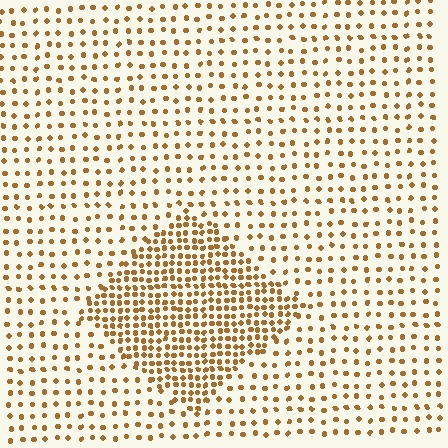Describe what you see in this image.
The image contains small brown elements arranged at two different densities. A diamond-shaped region is visible where the elements are more densely packed than the surrounding area.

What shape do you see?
I see a diamond.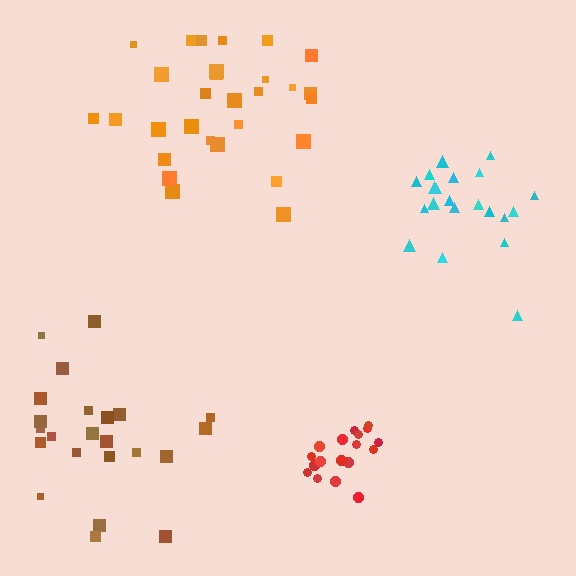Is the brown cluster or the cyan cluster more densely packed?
Cyan.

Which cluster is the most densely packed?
Red.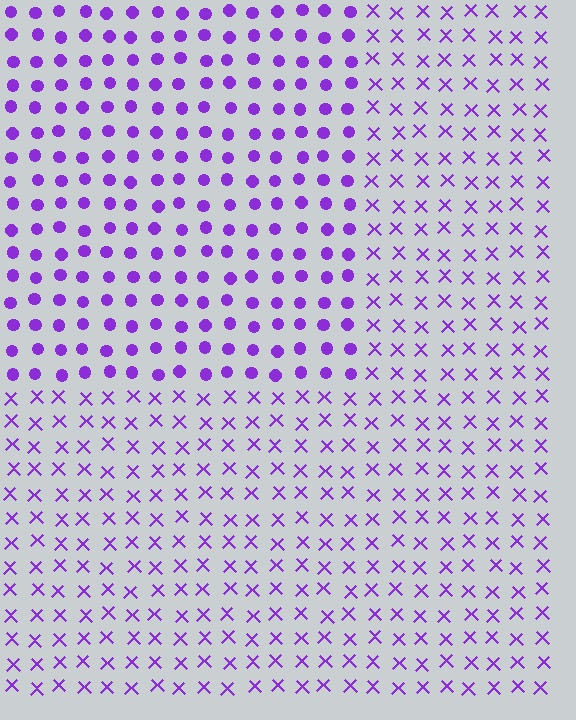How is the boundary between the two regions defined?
The boundary is defined by a change in element shape: circles inside vs. X marks outside. All elements share the same color and spacing.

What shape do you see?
I see a rectangle.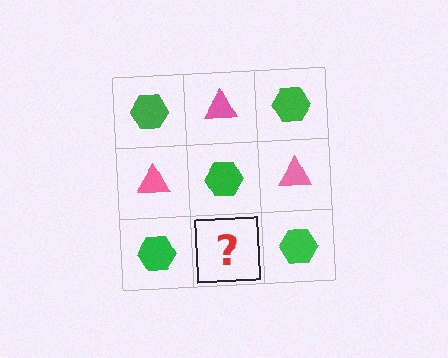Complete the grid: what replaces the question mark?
The question mark should be replaced with a pink triangle.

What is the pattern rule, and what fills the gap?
The rule is that it alternates green hexagon and pink triangle in a checkerboard pattern. The gap should be filled with a pink triangle.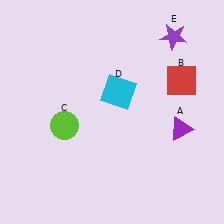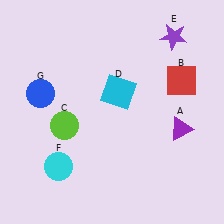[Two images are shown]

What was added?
A cyan circle (F), a blue circle (G) were added in Image 2.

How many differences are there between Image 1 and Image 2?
There are 2 differences between the two images.